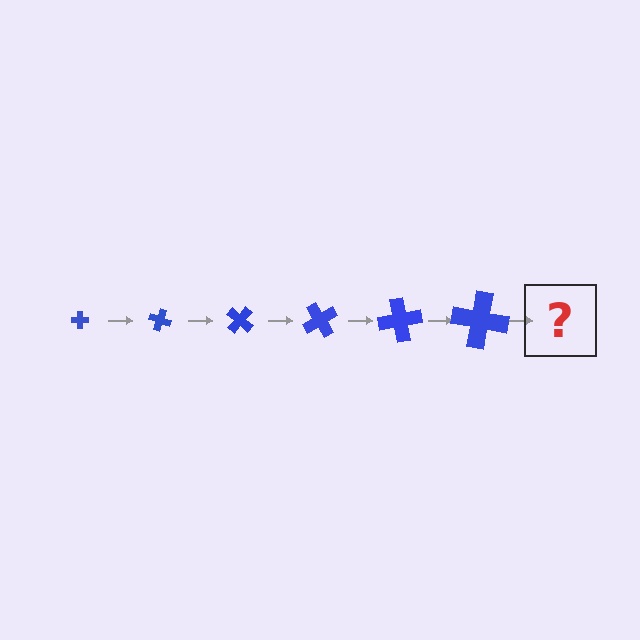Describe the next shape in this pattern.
It should be a cross, larger than the previous one and rotated 120 degrees from the start.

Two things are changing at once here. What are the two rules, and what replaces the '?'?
The two rules are that the cross grows larger each step and it rotates 20 degrees each step. The '?' should be a cross, larger than the previous one and rotated 120 degrees from the start.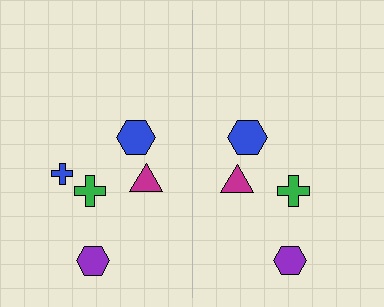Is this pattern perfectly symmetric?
No, the pattern is not perfectly symmetric. A blue cross is missing from the right side.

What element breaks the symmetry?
A blue cross is missing from the right side.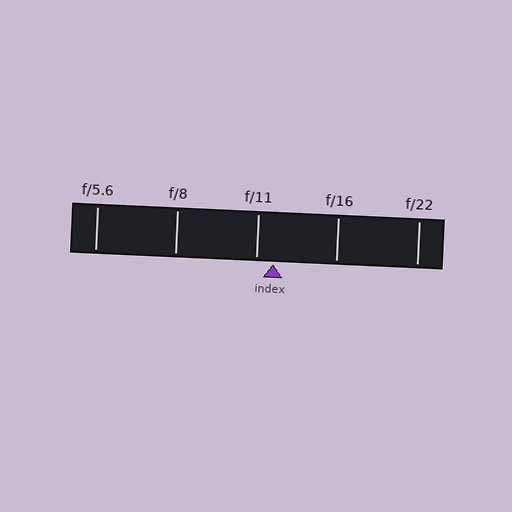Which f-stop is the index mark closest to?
The index mark is closest to f/11.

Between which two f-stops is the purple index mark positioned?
The index mark is between f/11 and f/16.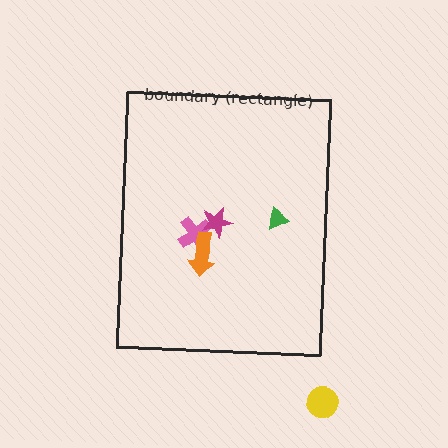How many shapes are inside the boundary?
4 inside, 1 outside.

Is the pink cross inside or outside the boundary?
Inside.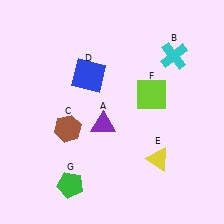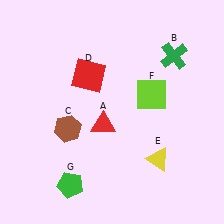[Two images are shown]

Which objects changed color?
A changed from purple to red. B changed from cyan to green. D changed from blue to red.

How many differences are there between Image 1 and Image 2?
There are 3 differences between the two images.